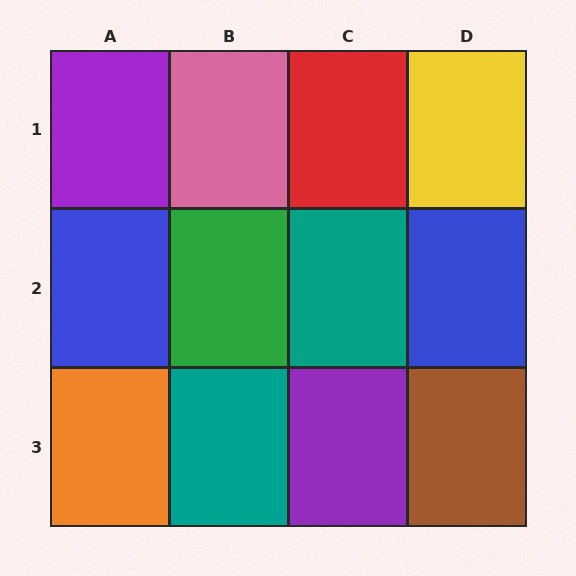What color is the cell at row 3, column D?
Brown.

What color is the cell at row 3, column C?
Purple.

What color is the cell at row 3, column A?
Orange.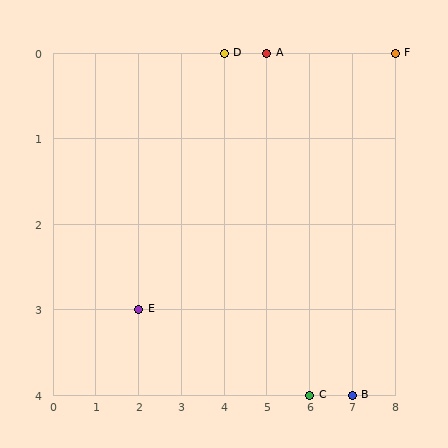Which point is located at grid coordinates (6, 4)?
Point C is at (6, 4).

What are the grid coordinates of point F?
Point F is at grid coordinates (8, 0).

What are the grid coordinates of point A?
Point A is at grid coordinates (5, 0).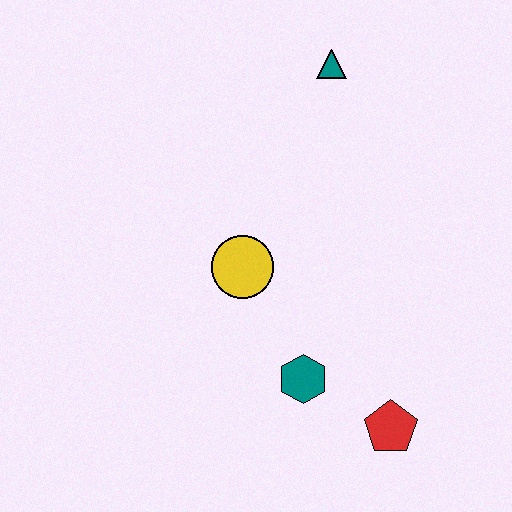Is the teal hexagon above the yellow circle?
No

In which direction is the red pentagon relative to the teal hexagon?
The red pentagon is to the right of the teal hexagon.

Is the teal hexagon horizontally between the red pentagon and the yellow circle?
Yes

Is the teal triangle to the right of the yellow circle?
Yes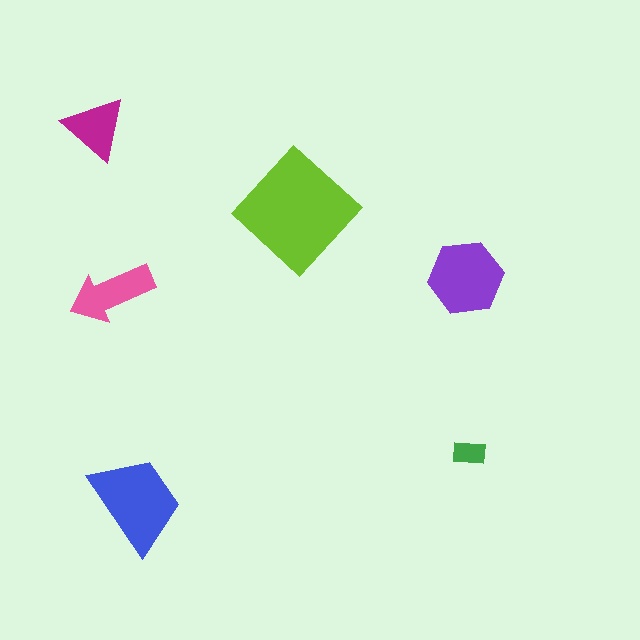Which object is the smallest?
The green rectangle.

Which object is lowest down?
The blue trapezoid is bottommost.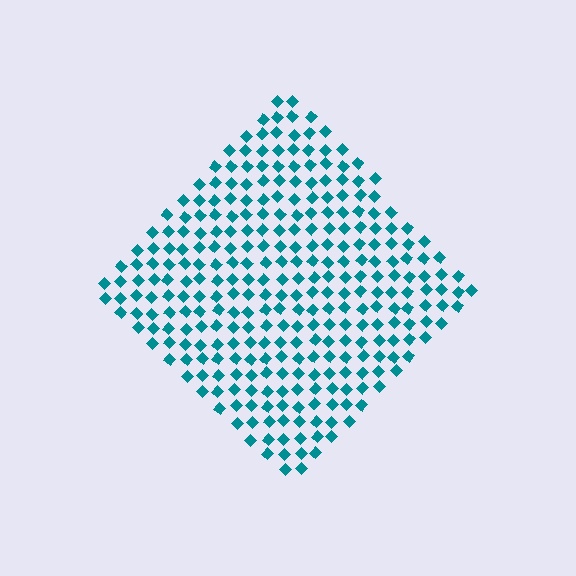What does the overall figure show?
The overall figure shows a diamond.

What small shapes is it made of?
It is made of small diamonds.